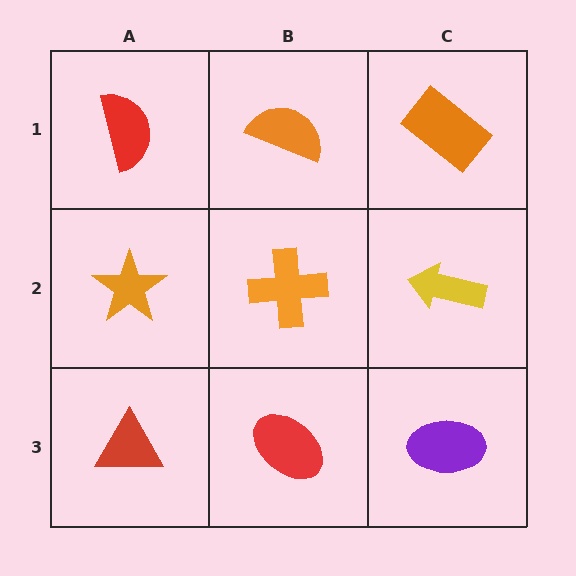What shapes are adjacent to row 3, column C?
A yellow arrow (row 2, column C), a red ellipse (row 3, column B).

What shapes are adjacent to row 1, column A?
An orange star (row 2, column A), an orange semicircle (row 1, column B).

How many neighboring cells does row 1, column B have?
3.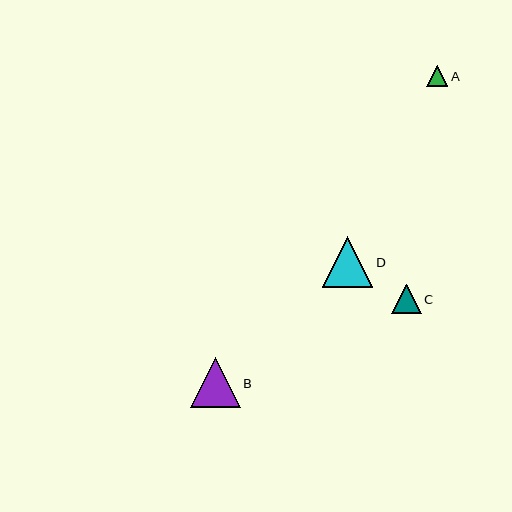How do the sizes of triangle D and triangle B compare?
Triangle D and triangle B are approximately the same size.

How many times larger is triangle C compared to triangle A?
Triangle C is approximately 1.4 times the size of triangle A.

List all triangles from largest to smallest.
From largest to smallest: D, B, C, A.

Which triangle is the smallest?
Triangle A is the smallest with a size of approximately 22 pixels.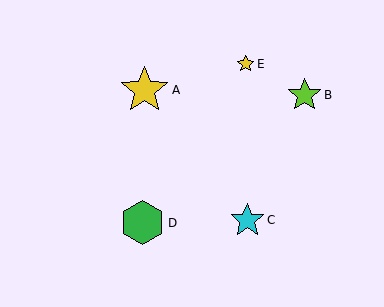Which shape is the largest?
The yellow star (labeled A) is the largest.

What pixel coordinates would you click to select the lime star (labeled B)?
Click at (305, 95) to select the lime star B.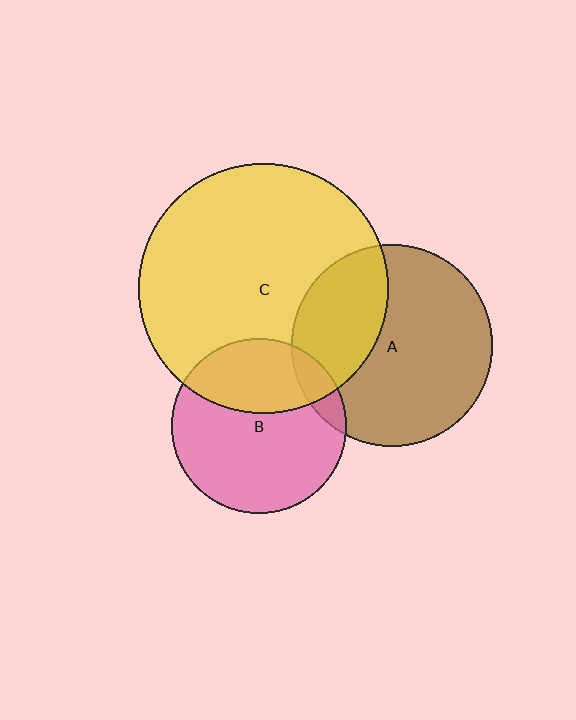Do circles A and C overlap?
Yes.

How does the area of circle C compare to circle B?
Approximately 2.0 times.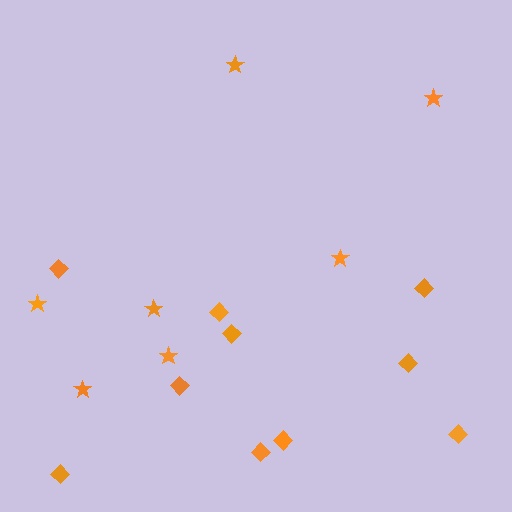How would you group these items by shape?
There are 2 groups: one group of stars (7) and one group of diamonds (10).